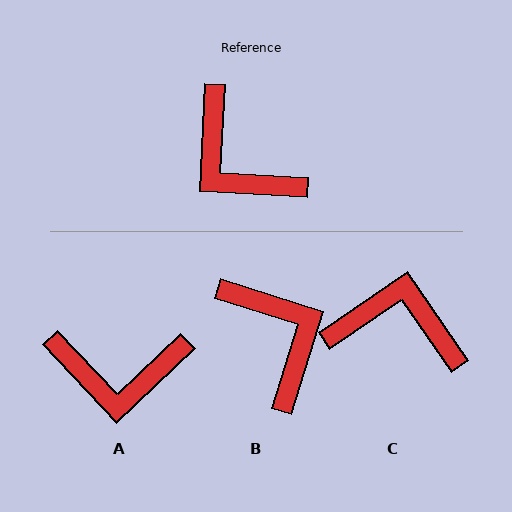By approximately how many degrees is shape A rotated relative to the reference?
Approximately 46 degrees counter-clockwise.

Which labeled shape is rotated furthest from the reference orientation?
B, about 166 degrees away.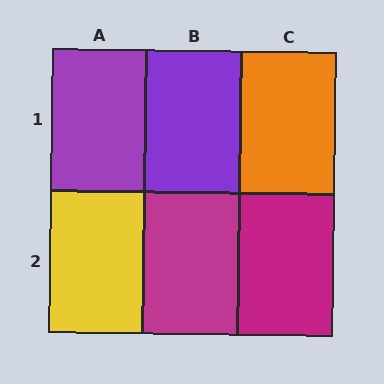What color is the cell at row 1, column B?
Purple.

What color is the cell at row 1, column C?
Orange.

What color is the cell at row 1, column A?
Purple.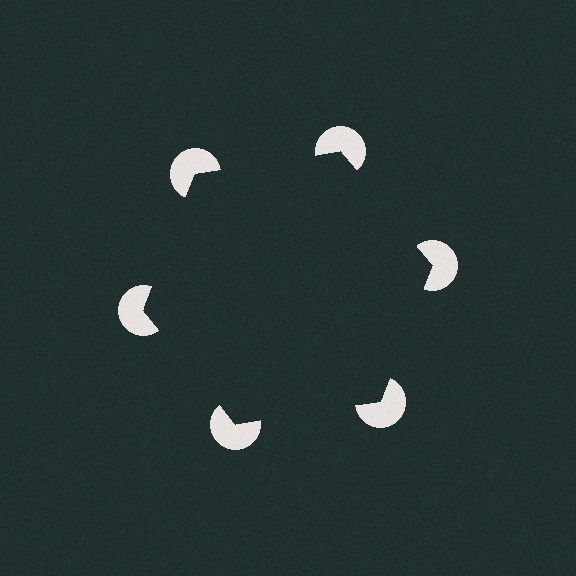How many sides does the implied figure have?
6 sides.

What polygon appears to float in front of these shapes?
An illusory hexagon — its edges are inferred from the aligned wedge cuts in the pac-man discs, not physically drawn.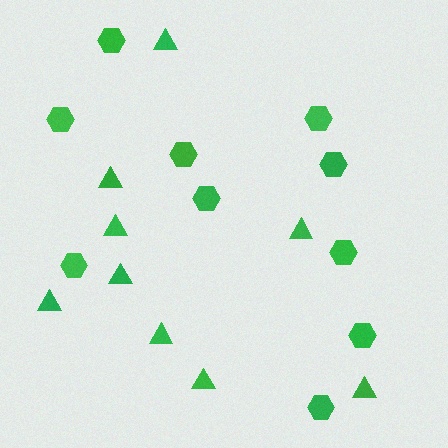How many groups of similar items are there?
There are 2 groups: one group of hexagons (10) and one group of triangles (9).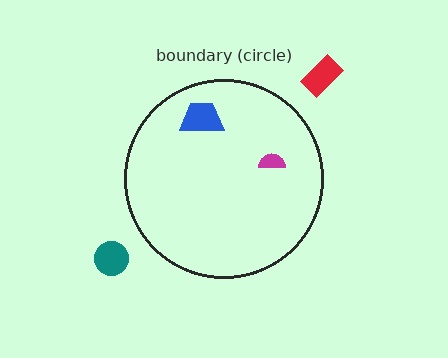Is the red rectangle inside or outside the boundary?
Outside.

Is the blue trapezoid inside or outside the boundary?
Inside.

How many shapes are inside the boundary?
2 inside, 2 outside.